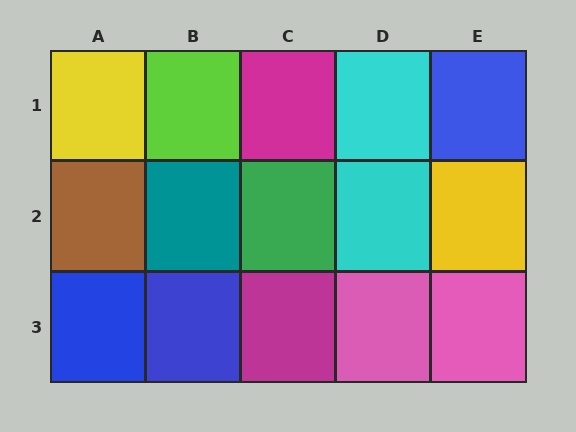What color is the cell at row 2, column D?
Cyan.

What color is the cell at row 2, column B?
Teal.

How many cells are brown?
1 cell is brown.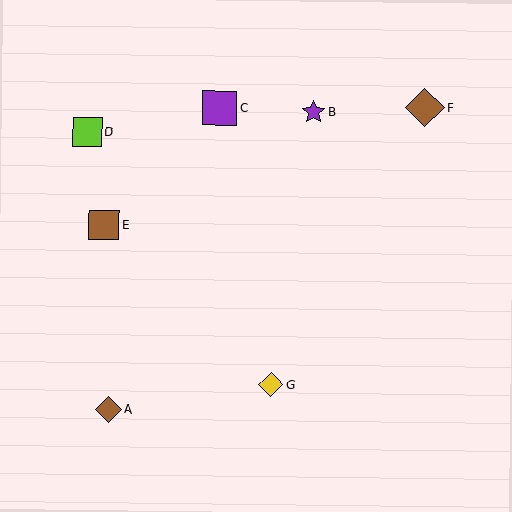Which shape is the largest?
The brown diamond (labeled F) is the largest.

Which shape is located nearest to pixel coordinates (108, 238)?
The brown square (labeled E) at (104, 225) is nearest to that location.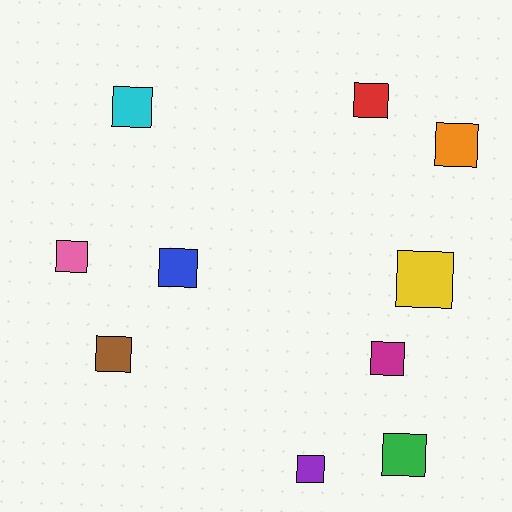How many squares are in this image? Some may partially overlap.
There are 10 squares.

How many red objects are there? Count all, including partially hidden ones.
There is 1 red object.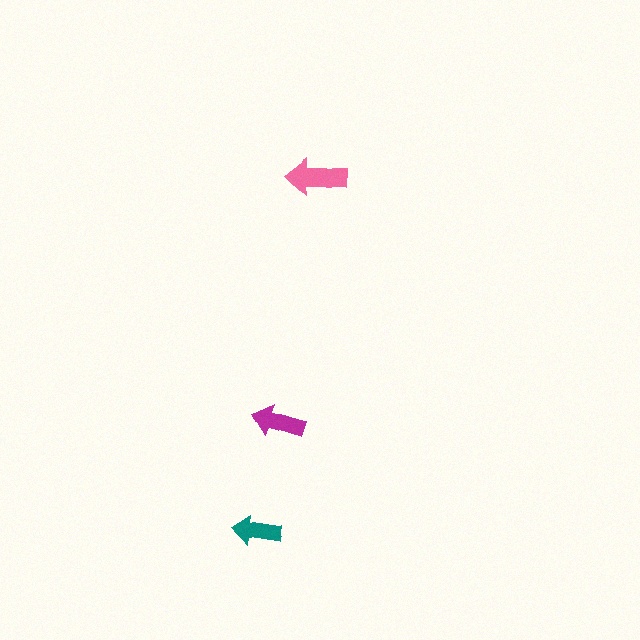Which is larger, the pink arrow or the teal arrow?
The pink one.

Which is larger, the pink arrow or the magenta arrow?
The pink one.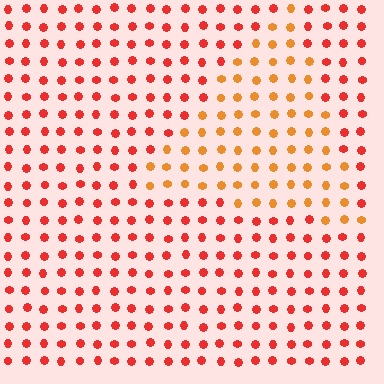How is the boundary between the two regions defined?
The boundary is defined purely by a slight shift in hue (about 31 degrees). Spacing, size, and orientation are identical on both sides.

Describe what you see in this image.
The image is filled with small red elements in a uniform arrangement. A triangle-shaped region is visible where the elements are tinted to a slightly different hue, forming a subtle color boundary.